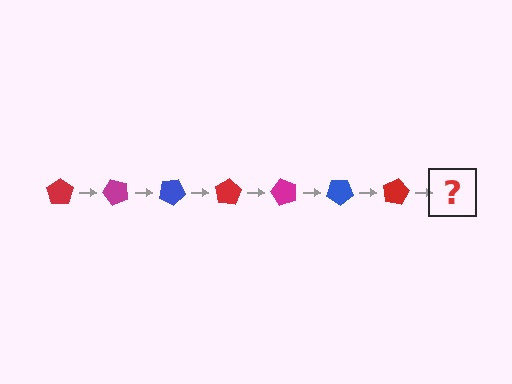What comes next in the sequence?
The next element should be a magenta pentagon, rotated 350 degrees from the start.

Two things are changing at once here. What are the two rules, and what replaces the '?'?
The two rules are that it rotates 50 degrees each step and the color cycles through red, magenta, and blue. The '?' should be a magenta pentagon, rotated 350 degrees from the start.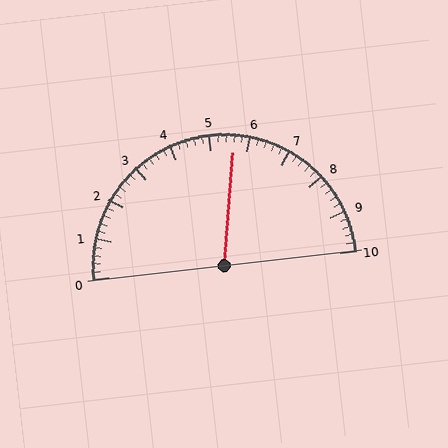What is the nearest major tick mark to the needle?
The nearest major tick mark is 6.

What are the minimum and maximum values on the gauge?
The gauge ranges from 0 to 10.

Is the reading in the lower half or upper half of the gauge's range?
The reading is in the upper half of the range (0 to 10).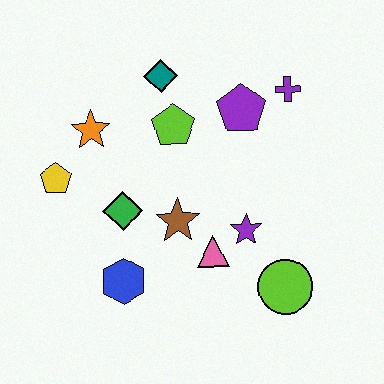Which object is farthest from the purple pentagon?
The blue hexagon is farthest from the purple pentagon.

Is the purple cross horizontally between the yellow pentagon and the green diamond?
No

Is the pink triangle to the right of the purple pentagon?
No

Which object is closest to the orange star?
The yellow pentagon is closest to the orange star.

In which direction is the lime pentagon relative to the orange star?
The lime pentagon is to the right of the orange star.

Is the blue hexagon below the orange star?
Yes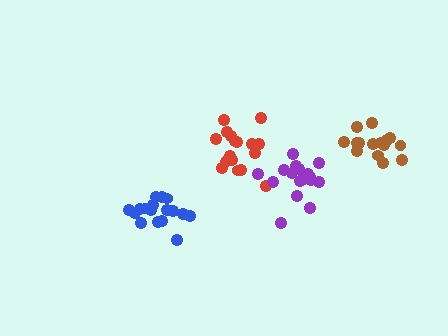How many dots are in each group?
Group 1: 15 dots, Group 2: 18 dots, Group 3: 17 dots, Group 4: 17 dots (67 total).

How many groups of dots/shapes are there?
There are 4 groups.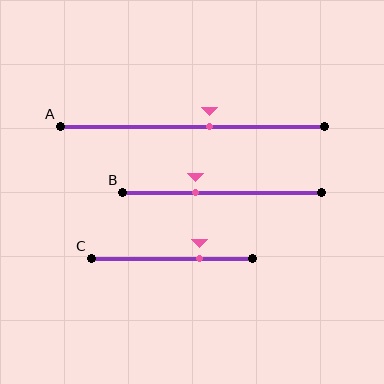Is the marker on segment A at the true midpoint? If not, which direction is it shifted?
No, the marker on segment A is shifted to the right by about 7% of the segment length.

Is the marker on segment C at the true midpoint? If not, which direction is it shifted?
No, the marker on segment C is shifted to the right by about 17% of the segment length.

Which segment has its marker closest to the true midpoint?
Segment A has its marker closest to the true midpoint.